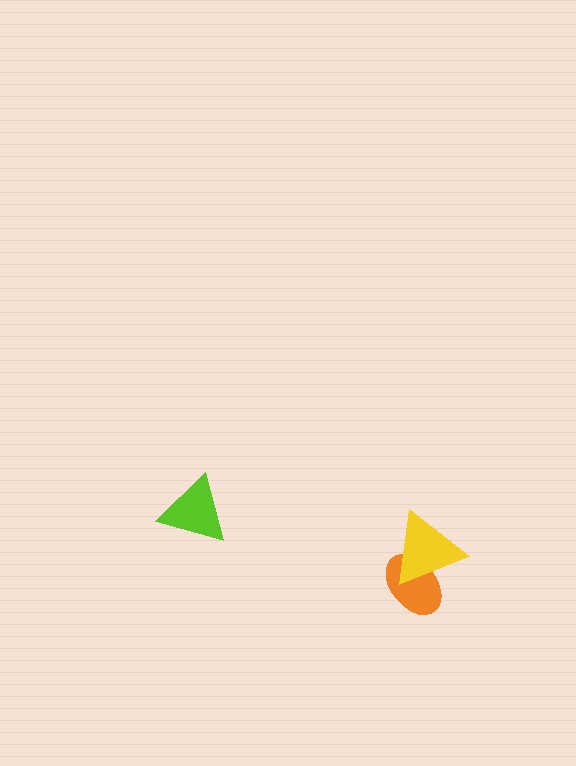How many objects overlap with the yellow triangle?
1 object overlaps with the yellow triangle.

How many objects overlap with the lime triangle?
0 objects overlap with the lime triangle.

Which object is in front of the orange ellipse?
The yellow triangle is in front of the orange ellipse.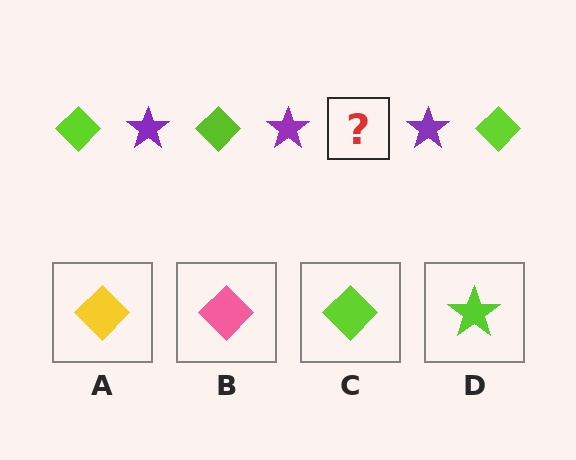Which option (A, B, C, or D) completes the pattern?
C.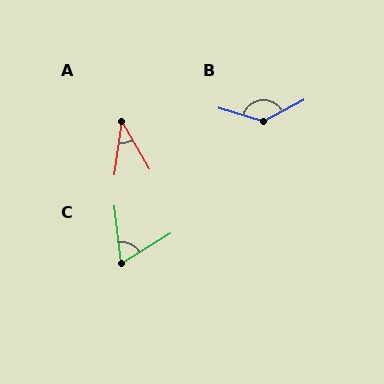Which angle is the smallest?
A, at approximately 38 degrees.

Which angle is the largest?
B, at approximately 136 degrees.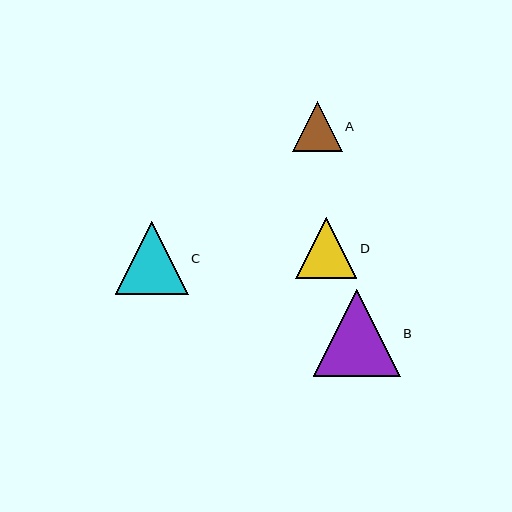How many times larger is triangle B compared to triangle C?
Triangle B is approximately 1.2 times the size of triangle C.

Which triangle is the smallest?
Triangle A is the smallest with a size of approximately 50 pixels.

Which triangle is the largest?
Triangle B is the largest with a size of approximately 87 pixels.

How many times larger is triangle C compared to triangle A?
Triangle C is approximately 1.4 times the size of triangle A.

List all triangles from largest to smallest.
From largest to smallest: B, C, D, A.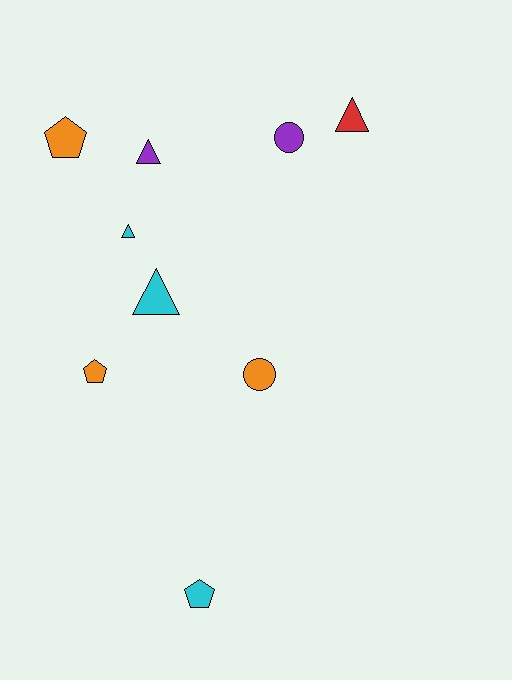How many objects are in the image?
There are 9 objects.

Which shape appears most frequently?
Triangle, with 4 objects.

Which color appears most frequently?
Orange, with 3 objects.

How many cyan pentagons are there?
There is 1 cyan pentagon.